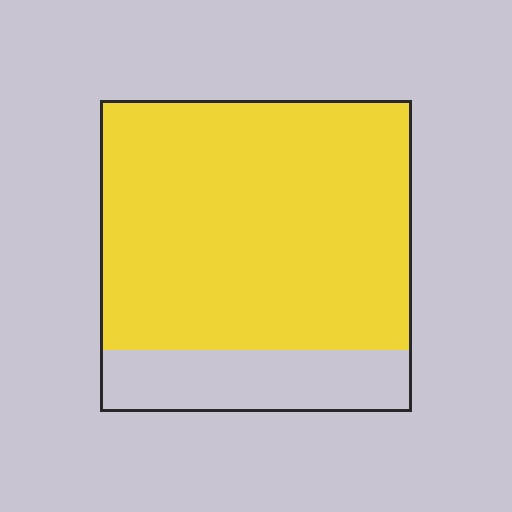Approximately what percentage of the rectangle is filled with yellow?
Approximately 80%.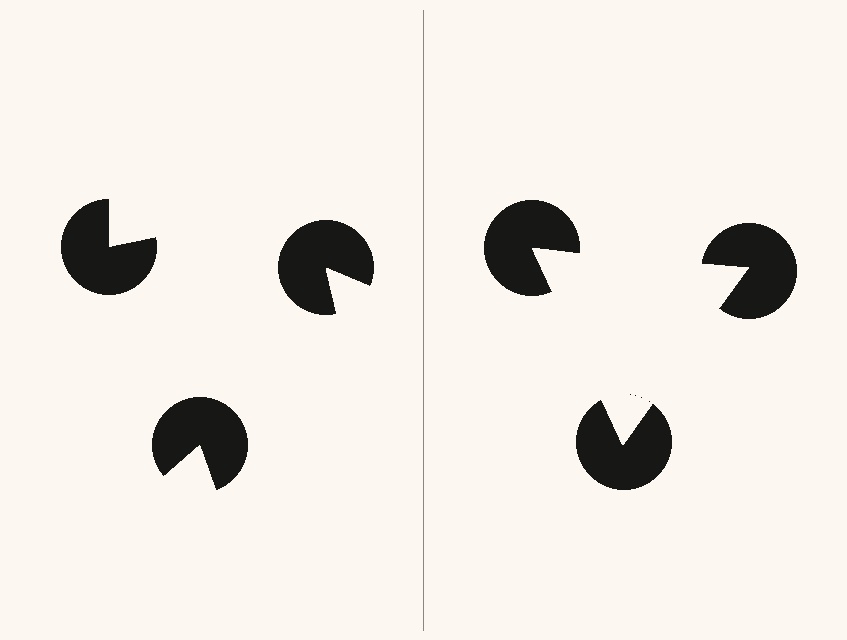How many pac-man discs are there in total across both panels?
6 — 3 on each side.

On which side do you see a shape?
An illusory triangle appears on the right side. On the left side the wedge cuts are rotated, so no coherent shape forms.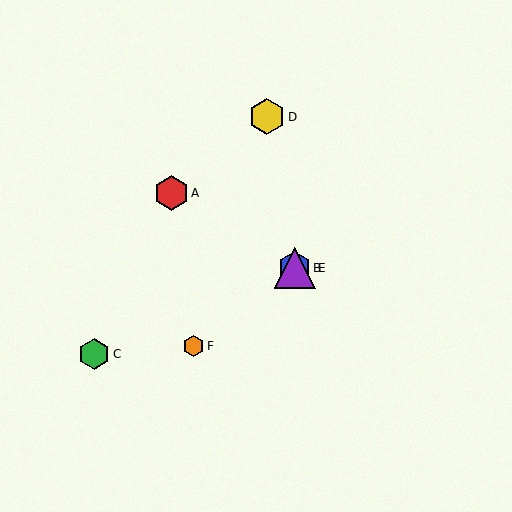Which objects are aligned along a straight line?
Objects A, B, E are aligned along a straight line.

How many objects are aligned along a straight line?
3 objects (A, B, E) are aligned along a straight line.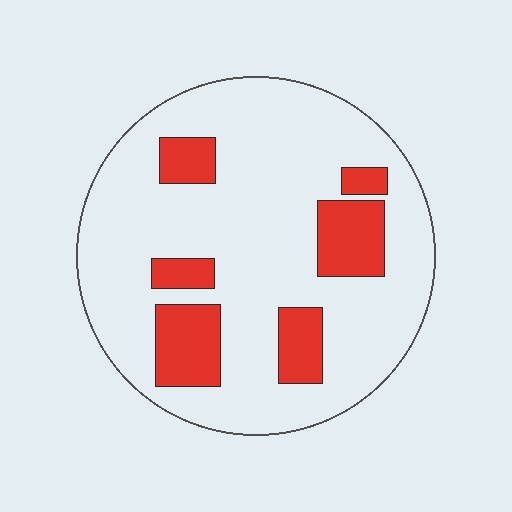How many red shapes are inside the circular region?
6.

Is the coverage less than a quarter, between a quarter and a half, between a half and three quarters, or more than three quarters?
Less than a quarter.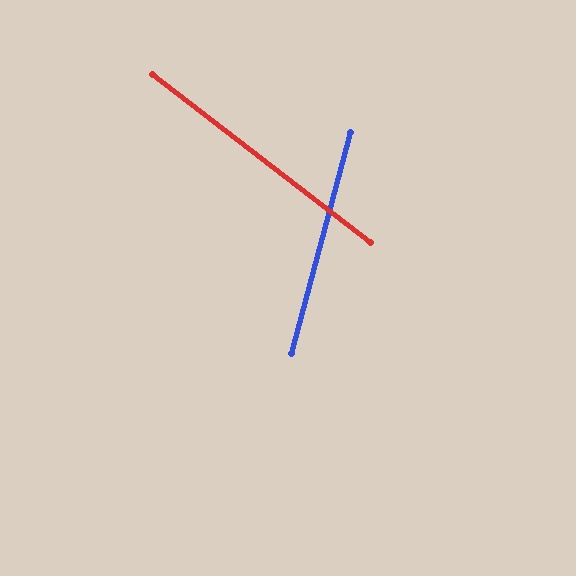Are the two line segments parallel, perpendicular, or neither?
Neither parallel nor perpendicular — they differ by about 67°.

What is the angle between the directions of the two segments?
Approximately 67 degrees.